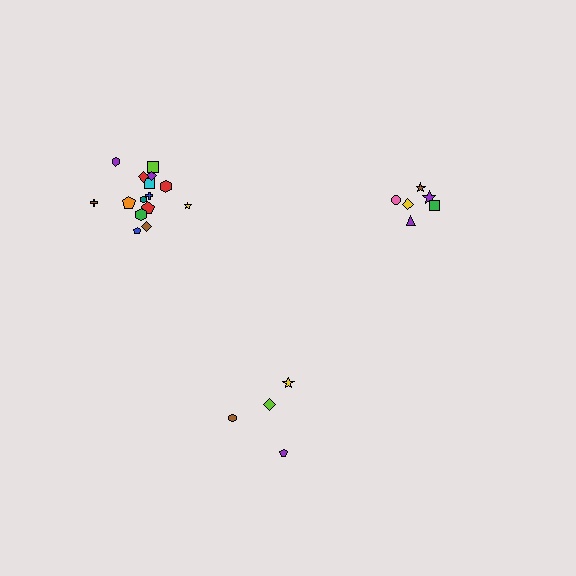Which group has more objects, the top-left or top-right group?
The top-left group.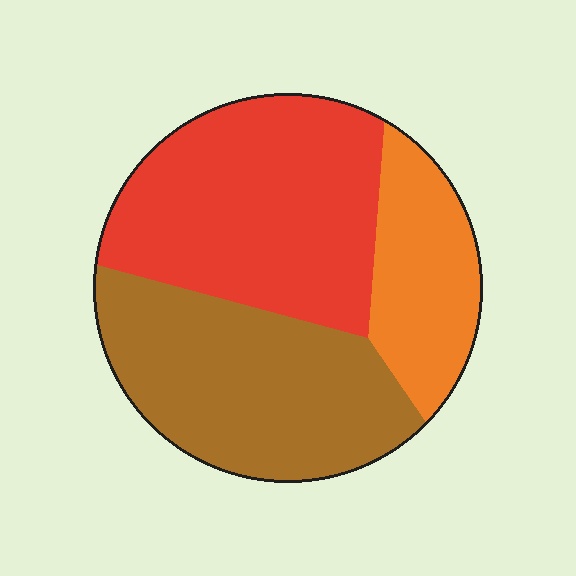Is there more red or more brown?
Red.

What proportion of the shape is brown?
Brown takes up about three eighths (3/8) of the shape.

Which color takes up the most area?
Red, at roughly 40%.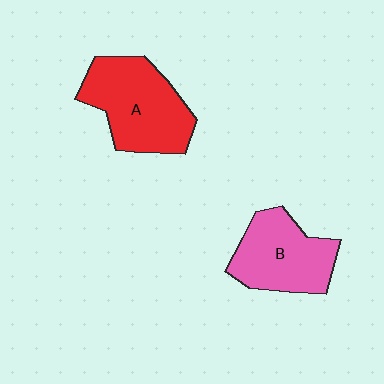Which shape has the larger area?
Shape A (red).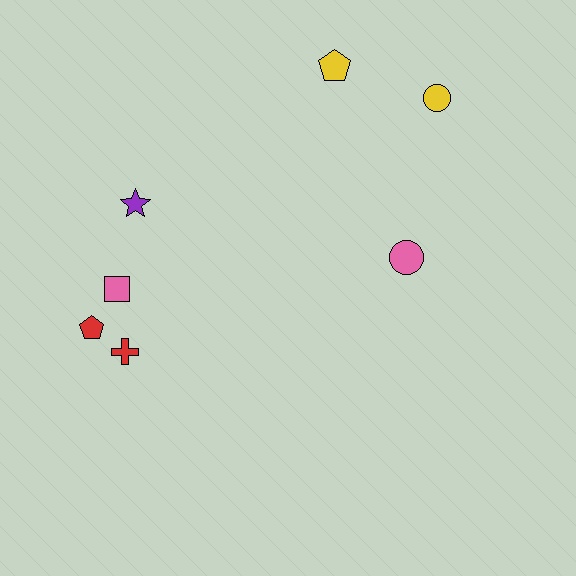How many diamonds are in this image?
There are no diamonds.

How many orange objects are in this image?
There are no orange objects.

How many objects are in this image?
There are 7 objects.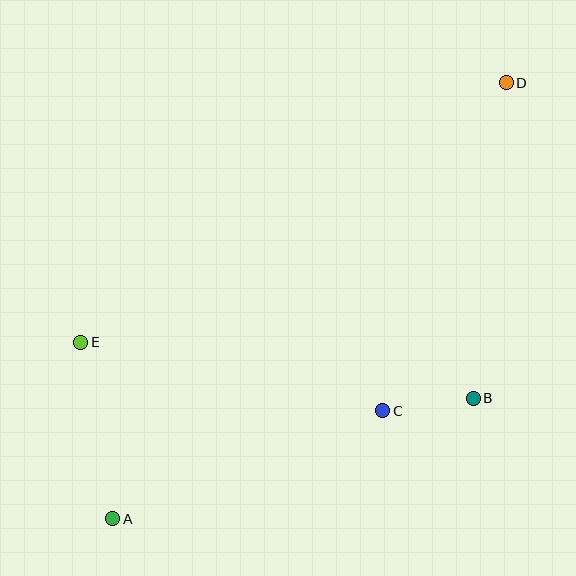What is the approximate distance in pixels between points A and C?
The distance between A and C is approximately 291 pixels.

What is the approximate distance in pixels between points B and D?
The distance between B and D is approximately 317 pixels.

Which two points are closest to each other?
Points B and C are closest to each other.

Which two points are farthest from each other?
Points A and D are farthest from each other.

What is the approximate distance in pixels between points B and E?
The distance between B and E is approximately 396 pixels.